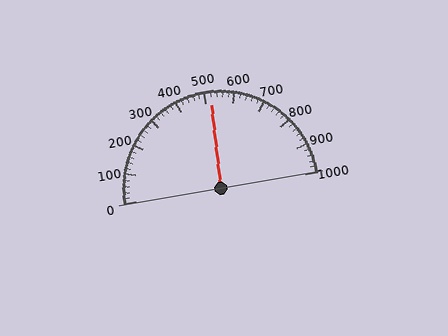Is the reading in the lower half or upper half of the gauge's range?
The reading is in the upper half of the range (0 to 1000).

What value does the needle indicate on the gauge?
The needle indicates approximately 520.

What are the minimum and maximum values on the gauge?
The gauge ranges from 0 to 1000.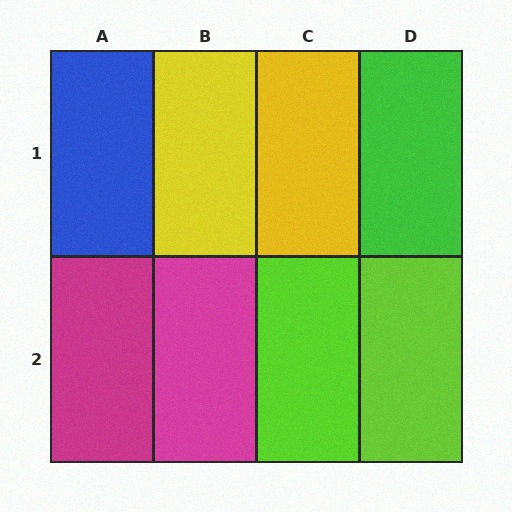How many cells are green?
1 cell is green.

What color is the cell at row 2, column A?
Magenta.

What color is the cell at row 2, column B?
Magenta.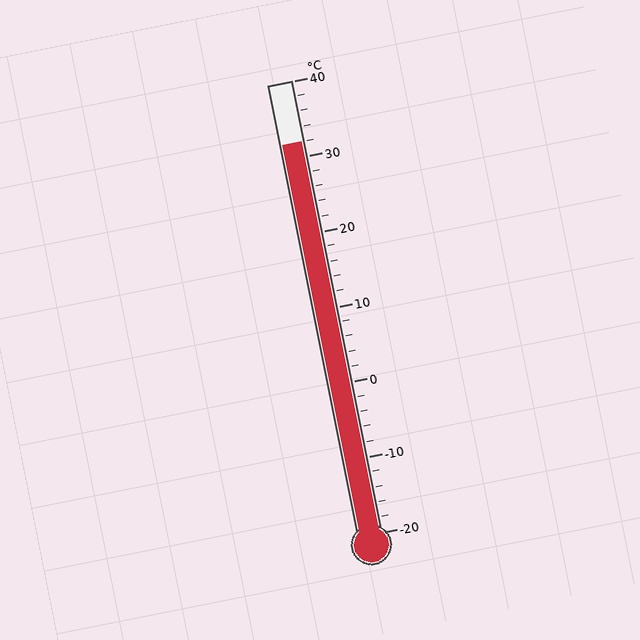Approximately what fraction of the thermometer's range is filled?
The thermometer is filled to approximately 85% of its range.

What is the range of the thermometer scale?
The thermometer scale ranges from -20°C to 40°C.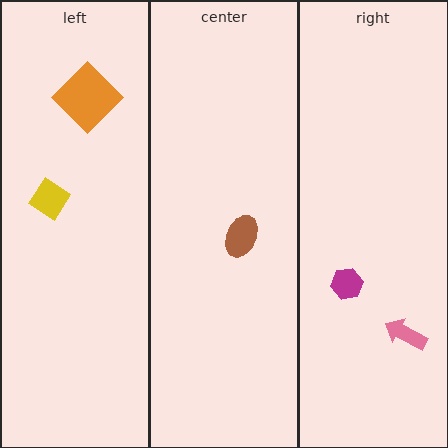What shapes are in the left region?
The orange diamond, the yellow diamond.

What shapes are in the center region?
The brown ellipse.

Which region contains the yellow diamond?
The left region.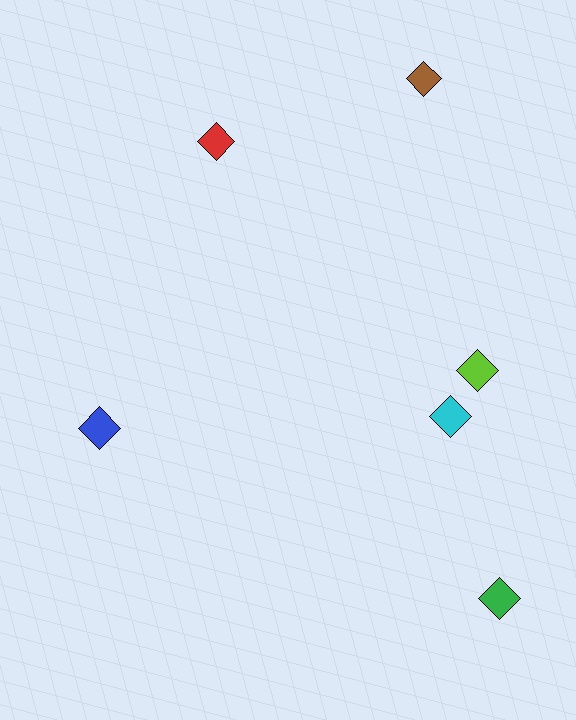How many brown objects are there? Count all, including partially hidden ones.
There is 1 brown object.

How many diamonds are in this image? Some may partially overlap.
There are 6 diamonds.